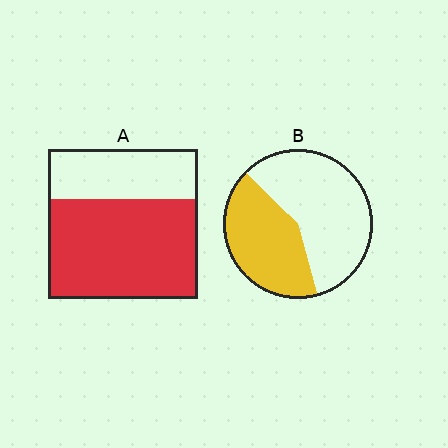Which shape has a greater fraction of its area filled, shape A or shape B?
Shape A.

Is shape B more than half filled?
No.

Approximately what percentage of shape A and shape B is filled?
A is approximately 65% and B is approximately 40%.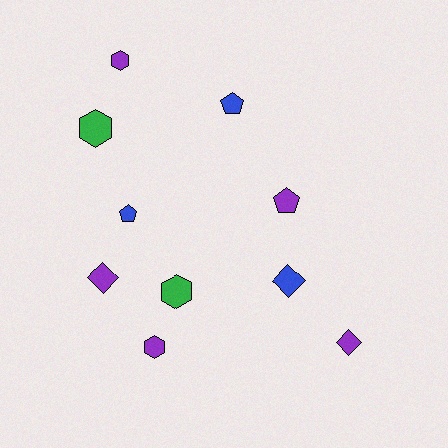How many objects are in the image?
There are 10 objects.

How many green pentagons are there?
There are no green pentagons.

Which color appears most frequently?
Purple, with 5 objects.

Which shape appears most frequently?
Hexagon, with 4 objects.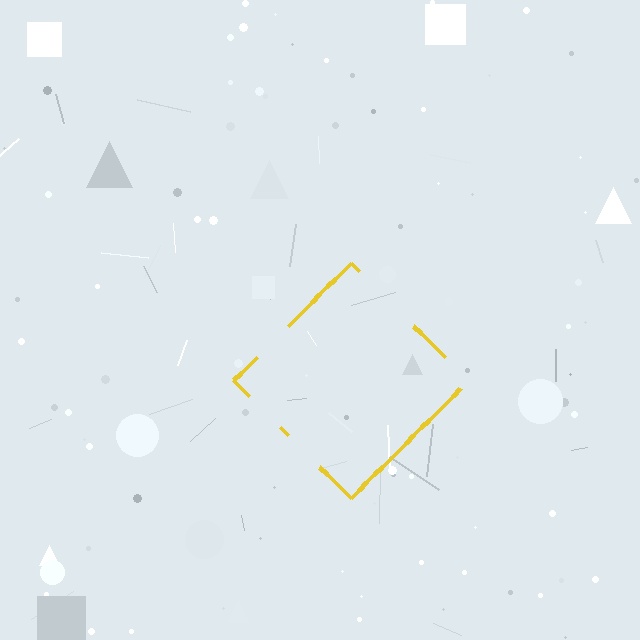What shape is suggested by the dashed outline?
The dashed outline suggests a diamond.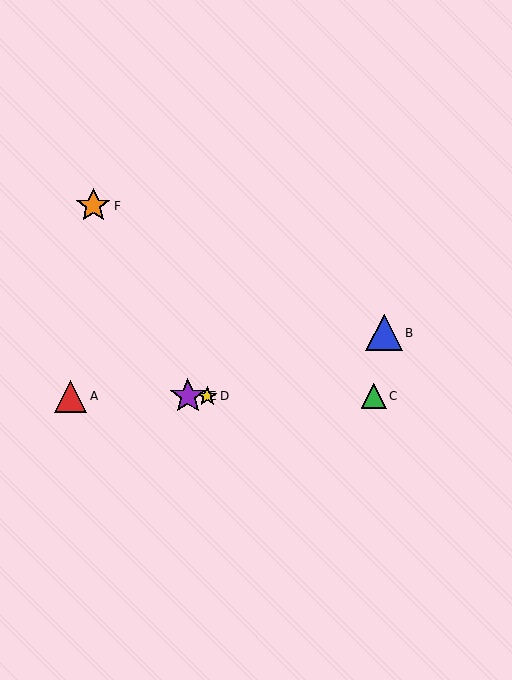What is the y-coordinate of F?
Object F is at y≈206.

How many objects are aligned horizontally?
4 objects (A, C, D, E) are aligned horizontally.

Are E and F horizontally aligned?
No, E is at y≈396 and F is at y≈206.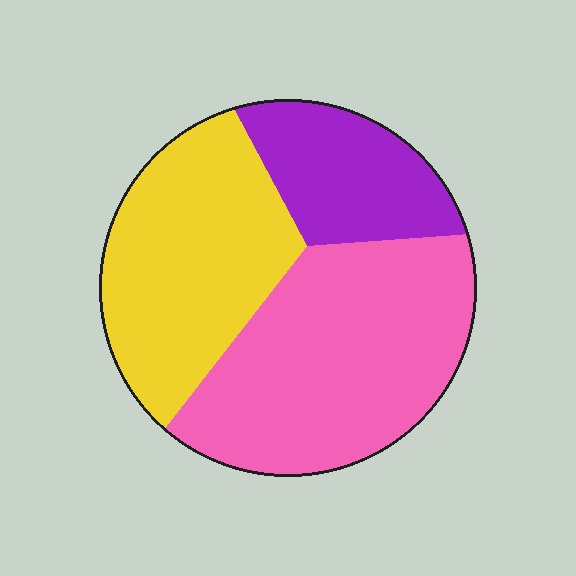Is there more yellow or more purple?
Yellow.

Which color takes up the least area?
Purple, at roughly 20%.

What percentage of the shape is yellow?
Yellow covers around 35% of the shape.